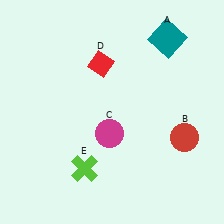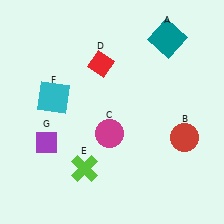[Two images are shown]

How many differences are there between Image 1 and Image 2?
There are 2 differences between the two images.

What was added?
A cyan square (F), a purple diamond (G) were added in Image 2.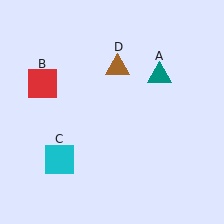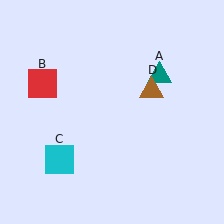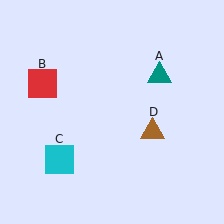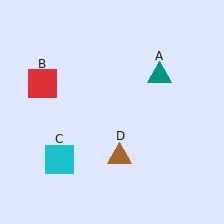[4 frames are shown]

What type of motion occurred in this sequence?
The brown triangle (object D) rotated clockwise around the center of the scene.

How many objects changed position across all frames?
1 object changed position: brown triangle (object D).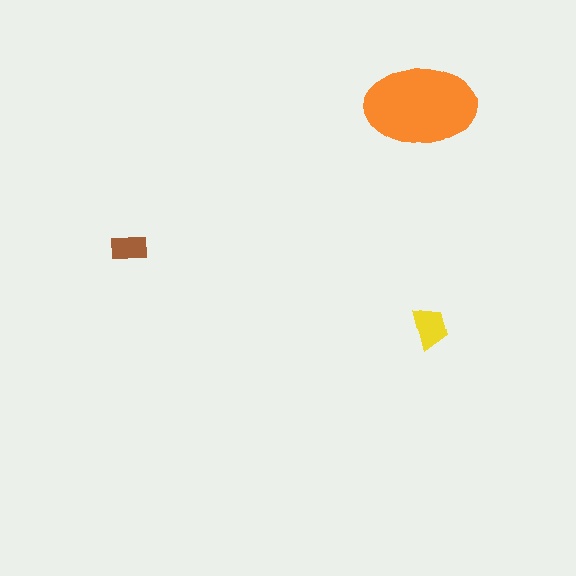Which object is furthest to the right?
The yellow trapezoid is rightmost.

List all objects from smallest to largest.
The brown rectangle, the yellow trapezoid, the orange ellipse.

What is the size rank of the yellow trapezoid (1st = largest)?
2nd.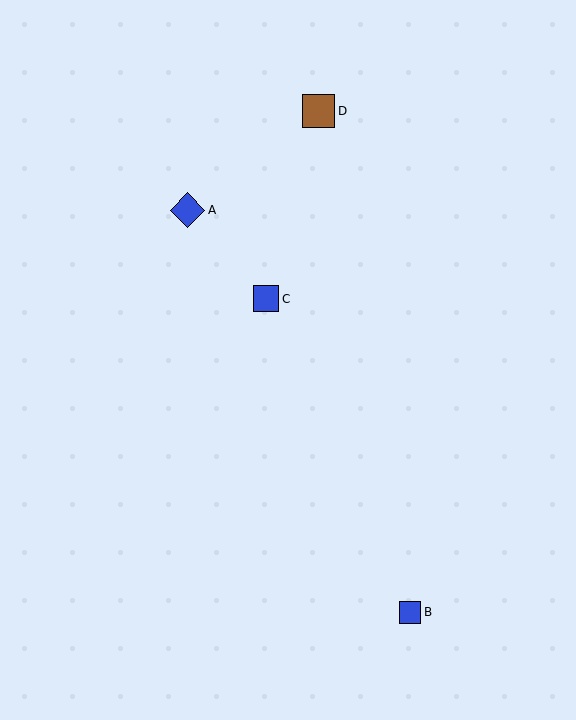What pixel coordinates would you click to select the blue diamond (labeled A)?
Click at (188, 210) to select the blue diamond A.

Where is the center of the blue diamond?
The center of the blue diamond is at (188, 210).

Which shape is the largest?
The blue diamond (labeled A) is the largest.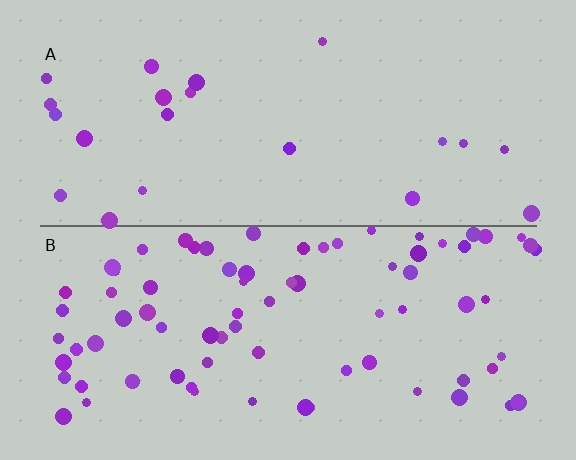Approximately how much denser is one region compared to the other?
Approximately 3.5× — region B over region A.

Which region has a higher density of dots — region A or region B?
B (the bottom).